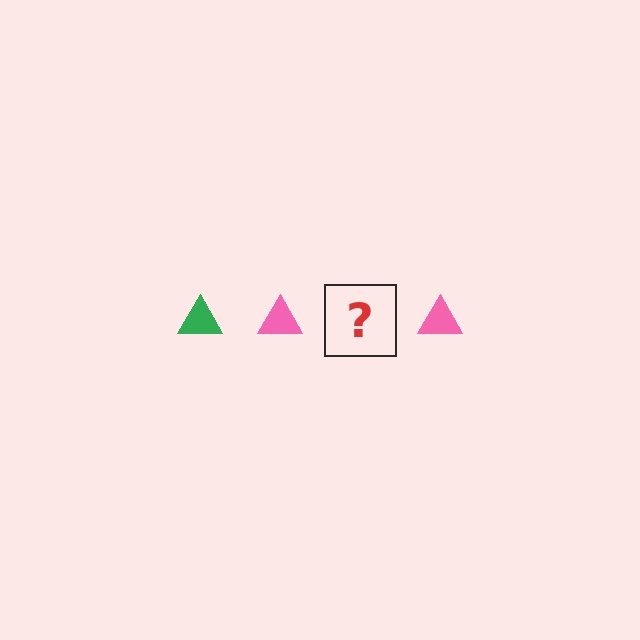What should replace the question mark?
The question mark should be replaced with a green triangle.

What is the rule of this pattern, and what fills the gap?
The rule is that the pattern cycles through green, pink triangles. The gap should be filled with a green triangle.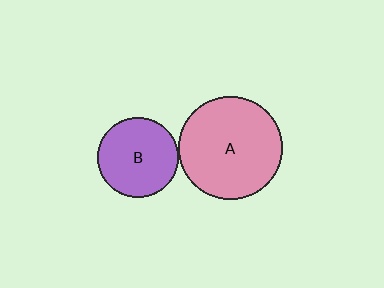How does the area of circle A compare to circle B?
Approximately 1.6 times.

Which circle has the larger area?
Circle A (pink).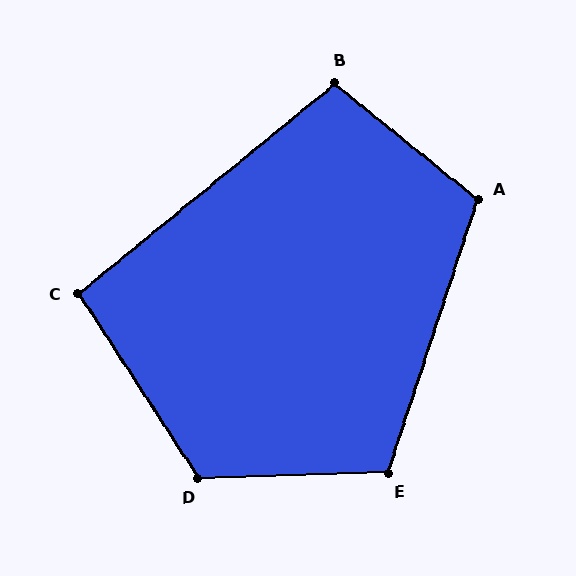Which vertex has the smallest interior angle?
C, at approximately 96 degrees.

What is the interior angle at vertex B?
Approximately 102 degrees (obtuse).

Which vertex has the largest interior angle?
D, at approximately 121 degrees.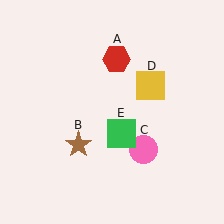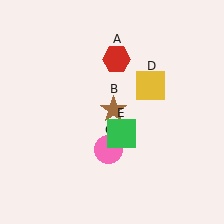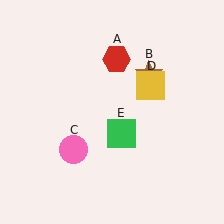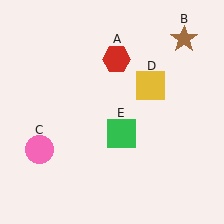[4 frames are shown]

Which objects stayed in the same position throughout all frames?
Red hexagon (object A) and yellow square (object D) and green square (object E) remained stationary.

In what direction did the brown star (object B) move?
The brown star (object B) moved up and to the right.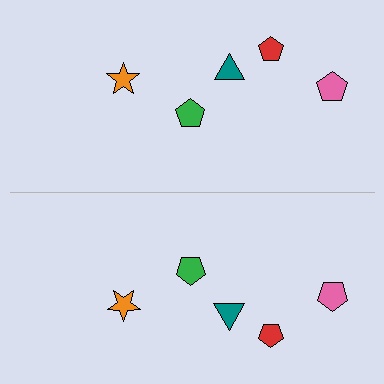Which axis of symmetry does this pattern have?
The pattern has a horizontal axis of symmetry running through the center of the image.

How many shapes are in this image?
There are 10 shapes in this image.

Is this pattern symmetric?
Yes, this pattern has bilateral (reflection) symmetry.